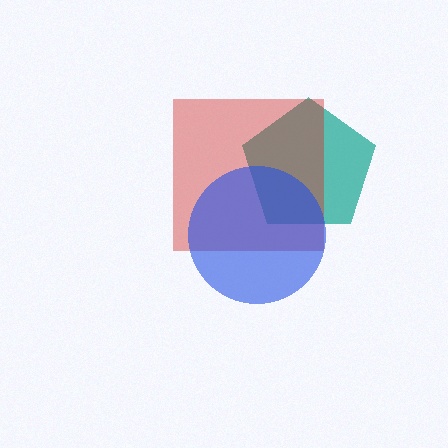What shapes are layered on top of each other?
The layered shapes are: a teal pentagon, a red square, a blue circle.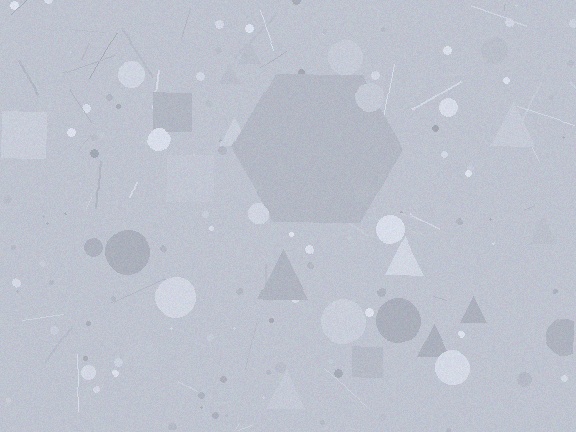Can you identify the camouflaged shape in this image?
The camouflaged shape is a hexagon.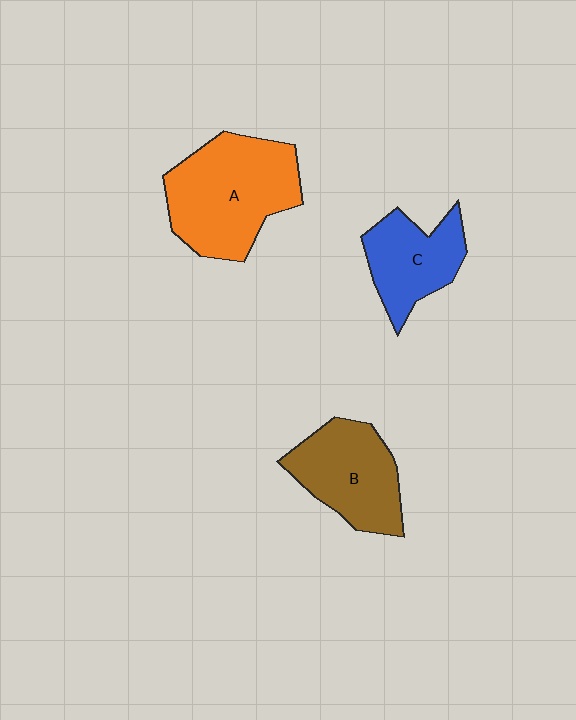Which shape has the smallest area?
Shape C (blue).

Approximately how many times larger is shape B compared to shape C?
Approximately 1.2 times.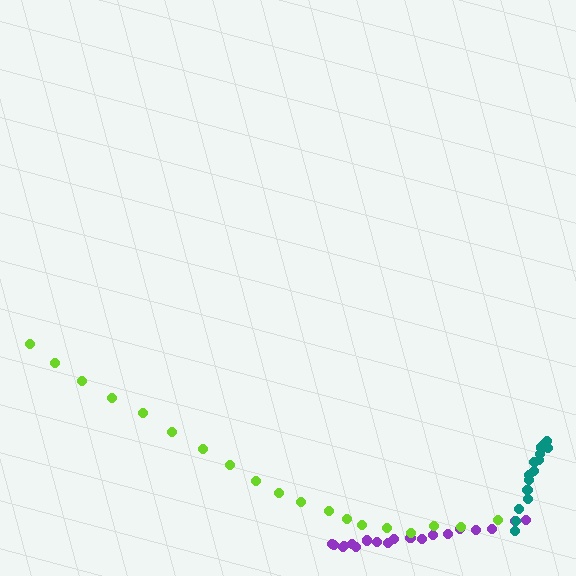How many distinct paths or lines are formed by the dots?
There are 3 distinct paths.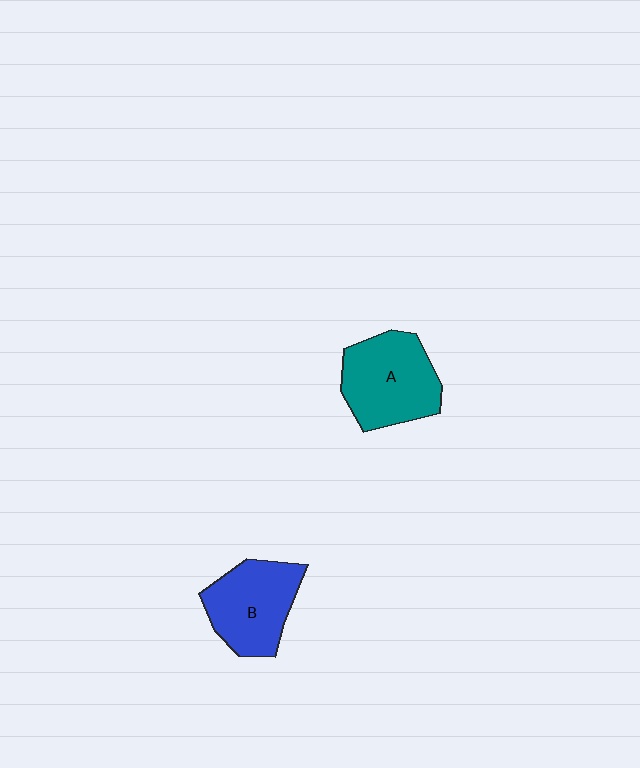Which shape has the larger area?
Shape A (teal).